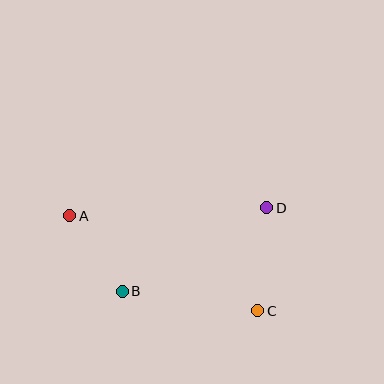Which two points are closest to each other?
Points A and B are closest to each other.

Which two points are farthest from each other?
Points A and C are farthest from each other.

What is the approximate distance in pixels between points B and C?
The distance between B and C is approximately 137 pixels.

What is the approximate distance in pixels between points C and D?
The distance between C and D is approximately 103 pixels.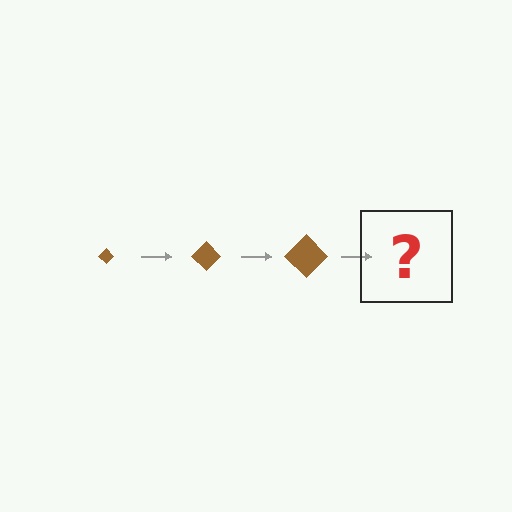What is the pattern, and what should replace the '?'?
The pattern is that the diamond gets progressively larger each step. The '?' should be a brown diamond, larger than the previous one.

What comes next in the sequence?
The next element should be a brown diamond, larger than the previous one.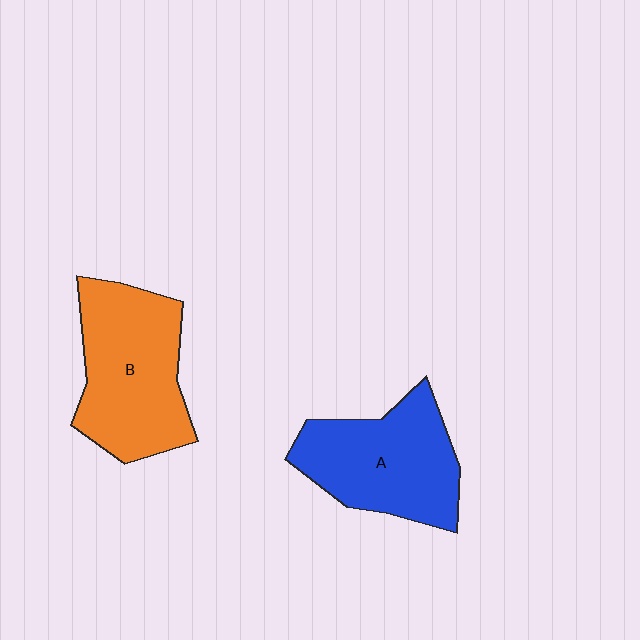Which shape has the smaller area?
Shape A (blue).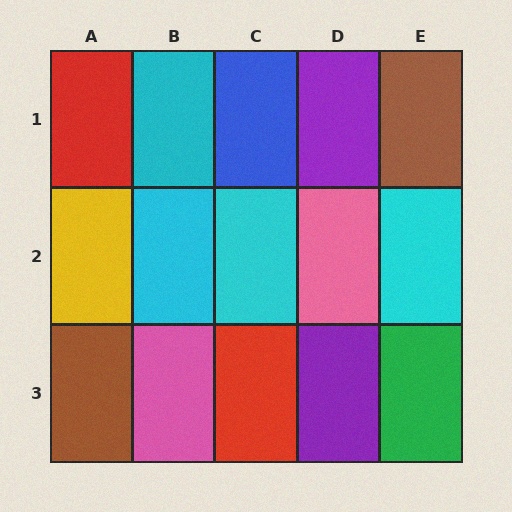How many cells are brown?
2 cells are brown.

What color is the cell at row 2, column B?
Cyan.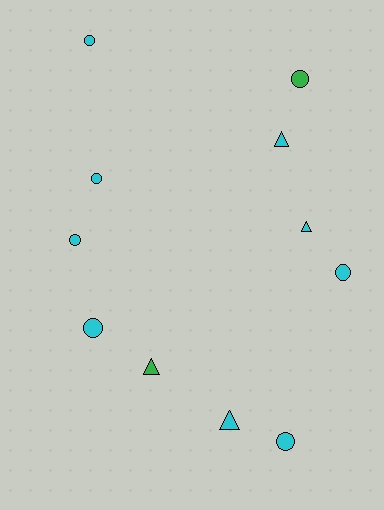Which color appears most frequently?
Cyan, with 9 objects.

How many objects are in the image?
There are 11 objects.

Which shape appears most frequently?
Circle, with 7 objects.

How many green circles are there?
There is 1 green circle.